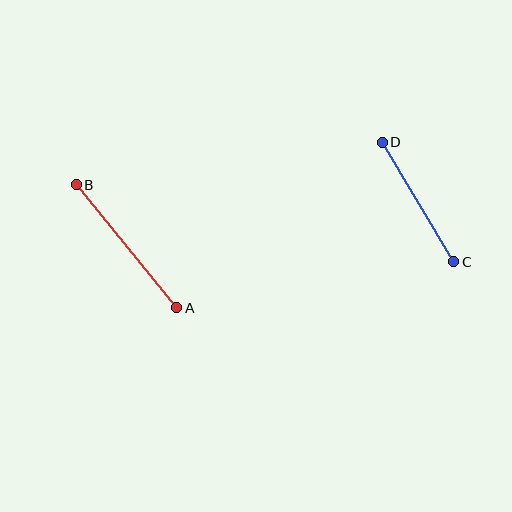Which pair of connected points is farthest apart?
Points A and B are farthest apart.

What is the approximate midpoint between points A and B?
The midpoint is at approximately (127, 246) pixels.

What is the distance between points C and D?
The distance is approximately 139 pixels.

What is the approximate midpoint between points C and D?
The midpoint is at approximately (418, 202) pixels.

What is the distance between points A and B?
The distance is approximately 159 pixels.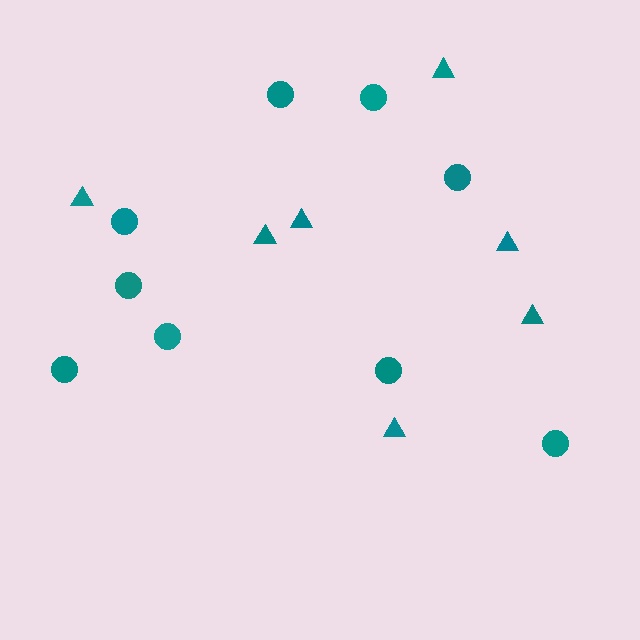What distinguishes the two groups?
There are 2 groups: one group of triangles (7) and one group of circles (9).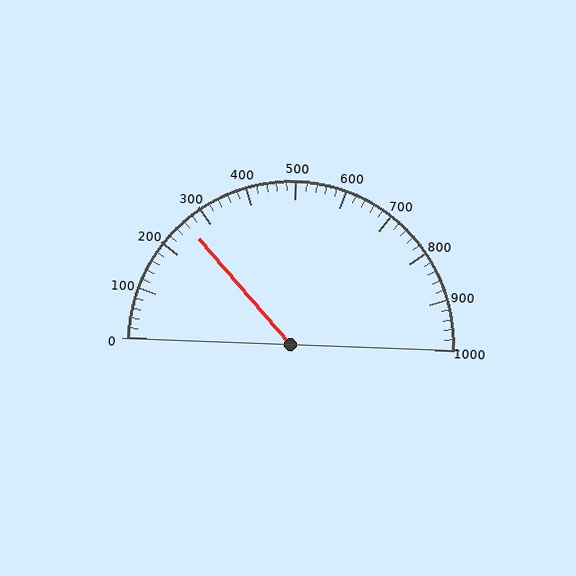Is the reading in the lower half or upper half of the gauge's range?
The reading is in the lower half of the range (0 to 1000).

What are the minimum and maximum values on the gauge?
The gauge ranges from 0 to 1000.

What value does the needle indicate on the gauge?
The needle indicates approximately 260.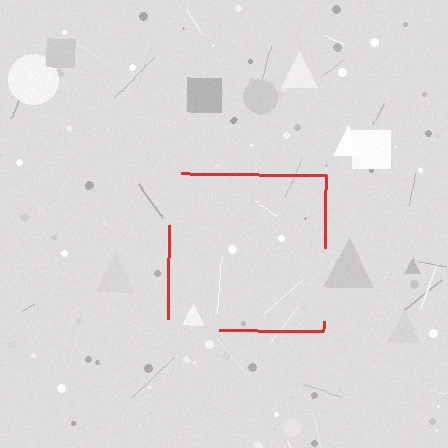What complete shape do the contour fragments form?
The contour fragments form a square.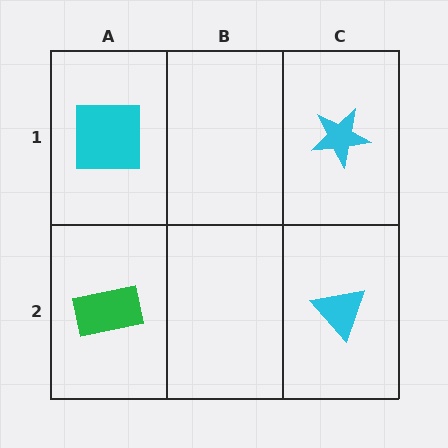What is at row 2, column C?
A cyan triangle.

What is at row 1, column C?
A cyan star.